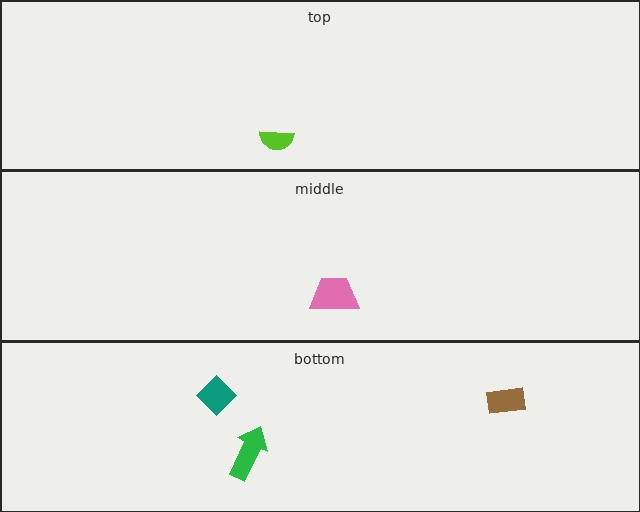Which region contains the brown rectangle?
The bottom region.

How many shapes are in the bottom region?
3.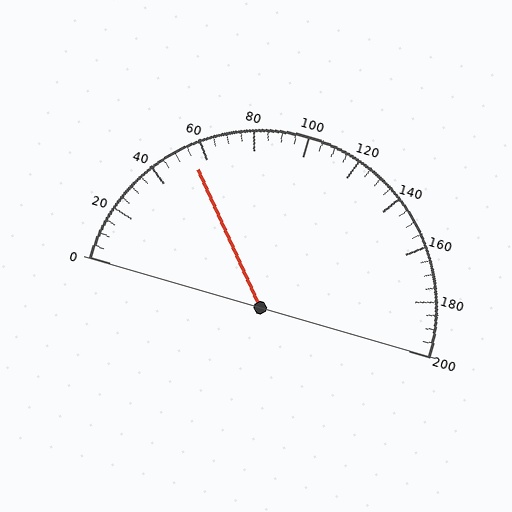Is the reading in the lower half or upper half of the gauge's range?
The reading is in the lower half of the range (0 to 200).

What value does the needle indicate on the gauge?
The needle indicates approximately 55.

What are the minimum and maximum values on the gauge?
The gauge ranges from 0 to 200.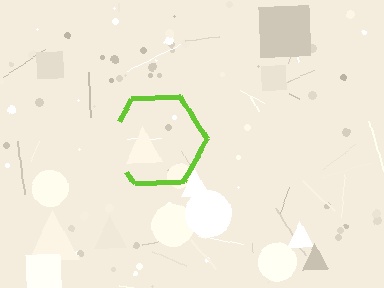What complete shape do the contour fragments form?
The contour fragments form a hexagon.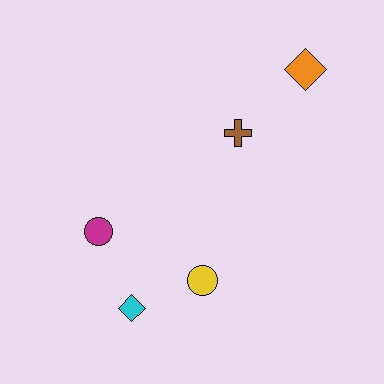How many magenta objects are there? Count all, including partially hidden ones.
There is 1 magenta object.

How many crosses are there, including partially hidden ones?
There is 1 cross.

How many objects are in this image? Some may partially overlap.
There are 5 objects.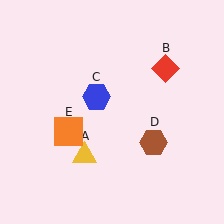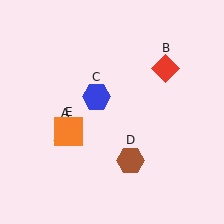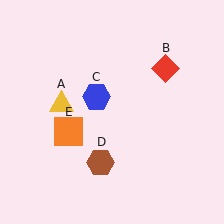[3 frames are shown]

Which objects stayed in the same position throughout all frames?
Red diamond (object B) and blue hexagon (object C) and orange square (object E) remained stationary.